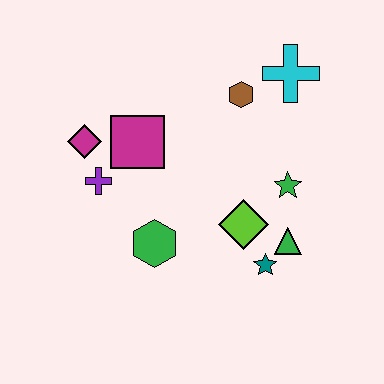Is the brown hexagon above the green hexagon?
Yes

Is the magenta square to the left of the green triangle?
Yes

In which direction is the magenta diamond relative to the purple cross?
The magenta diamond is above the purple cross.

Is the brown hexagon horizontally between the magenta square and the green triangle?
Yes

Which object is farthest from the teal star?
The magenta diamond is farthest from the teal star.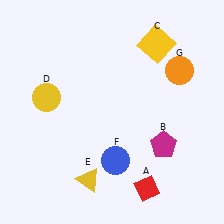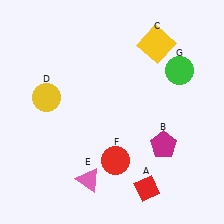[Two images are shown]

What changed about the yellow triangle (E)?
In Image 1, E is yellow. In Image 2, it changed to pink.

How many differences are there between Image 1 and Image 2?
There are 3 differences between the two images.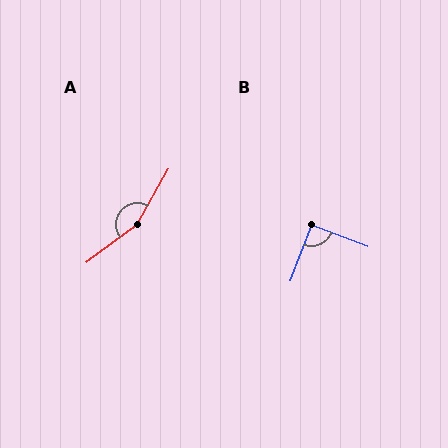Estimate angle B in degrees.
Approximately 90 degrees.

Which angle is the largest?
A, at approximately 157 degrees.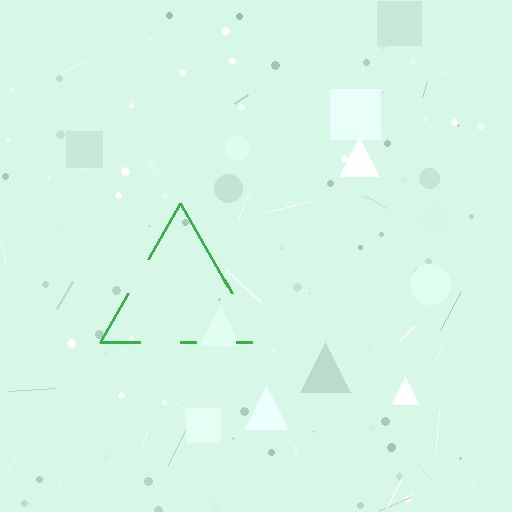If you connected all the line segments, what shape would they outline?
They would outline a triangle.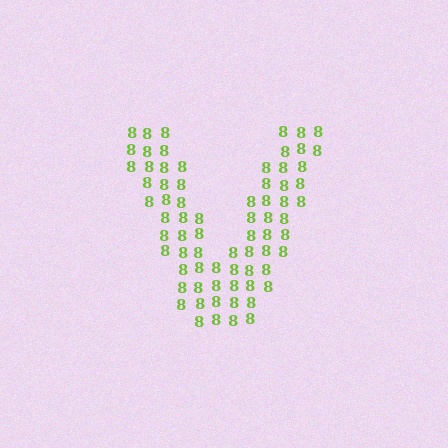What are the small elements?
The small elements are digit 8's.